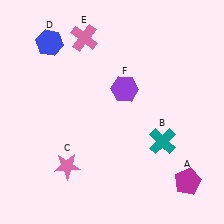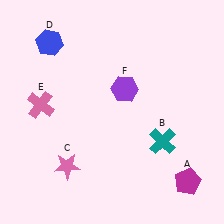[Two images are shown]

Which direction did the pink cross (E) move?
The pink cross (E) moved down.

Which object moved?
The pink cross (E) moved down.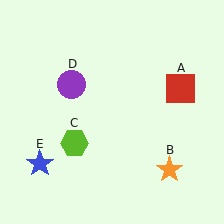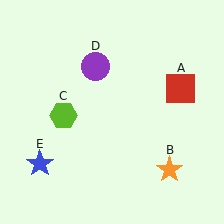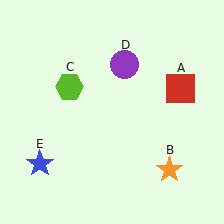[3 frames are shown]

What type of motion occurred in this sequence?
The lime hexagon (object C), purple circle (object D) rotated clockwise around the center of the scene.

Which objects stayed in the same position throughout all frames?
Red square (object A) and orange star (object B) and blue star (object E) remained stationary.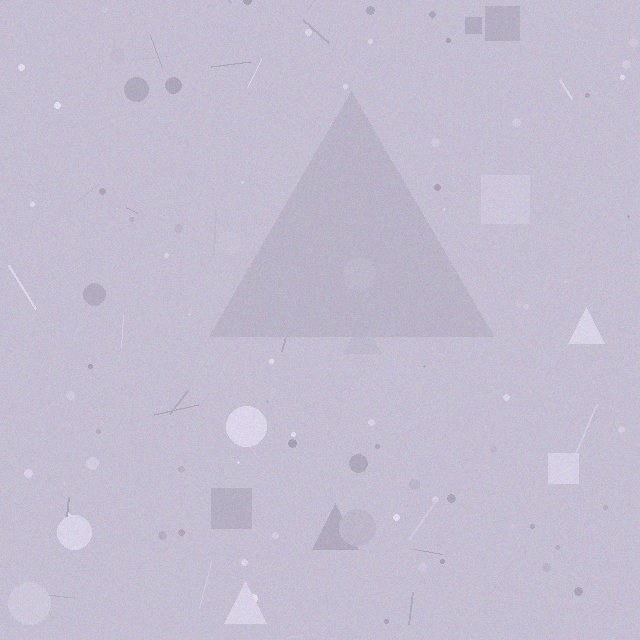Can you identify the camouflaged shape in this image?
The camouflaged shape is a triangle.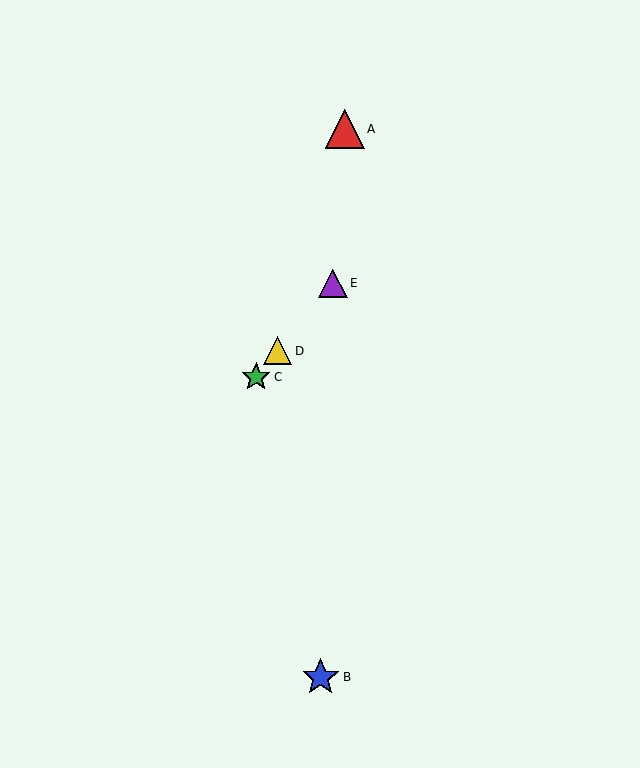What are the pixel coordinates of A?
Object A is at (345, 129).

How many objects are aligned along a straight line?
3 objects (C, D, E) are aligned along a straight line.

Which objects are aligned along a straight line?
Objects C, D, E are aligned along a straight line.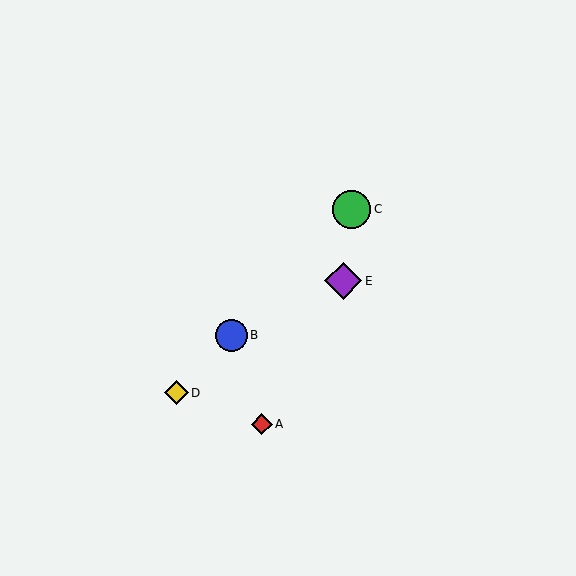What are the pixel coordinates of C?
Object C is at (352, 209).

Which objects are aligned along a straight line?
Objects B, C, D are aligned along a straight line.